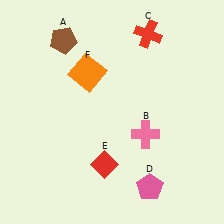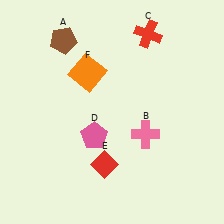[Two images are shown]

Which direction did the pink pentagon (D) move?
The pink pentagon (D) moved left.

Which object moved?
The pink pentagon (D) moved left.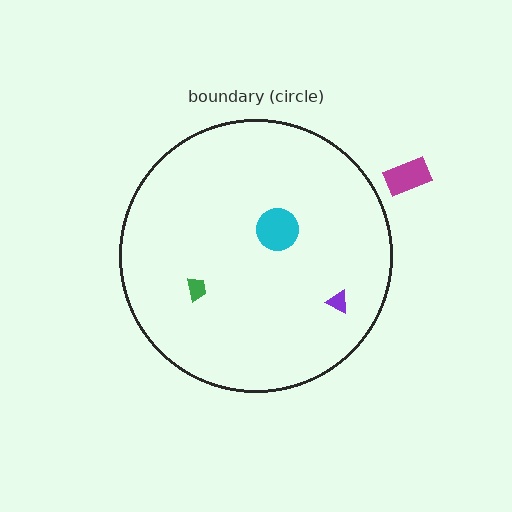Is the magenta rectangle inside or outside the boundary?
Outside.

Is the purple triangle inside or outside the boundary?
Inside.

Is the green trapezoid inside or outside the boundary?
Inside.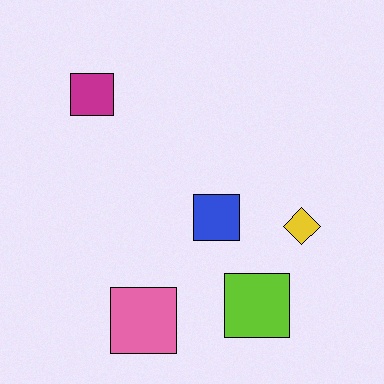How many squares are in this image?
There are 4 squares.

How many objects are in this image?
There are 5 objects.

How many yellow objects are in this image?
There is 1 yellow object.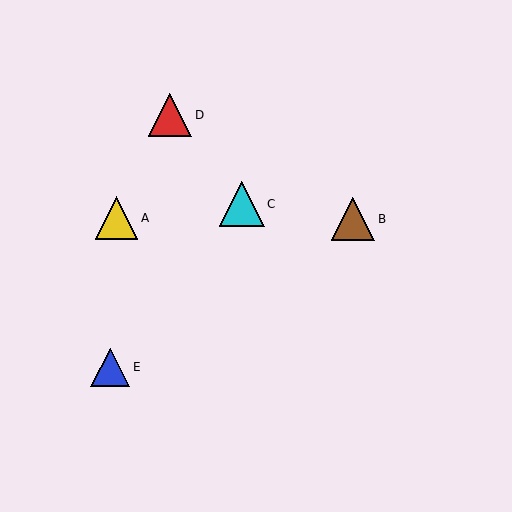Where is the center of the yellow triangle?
The center of the yellow triangle is at (117, 218).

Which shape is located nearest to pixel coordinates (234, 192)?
The cyan triangle (labeled C) at (242, 204) is nearest to that location.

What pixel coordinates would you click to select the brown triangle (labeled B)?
Click at (353, 219) to select the brown triangle B.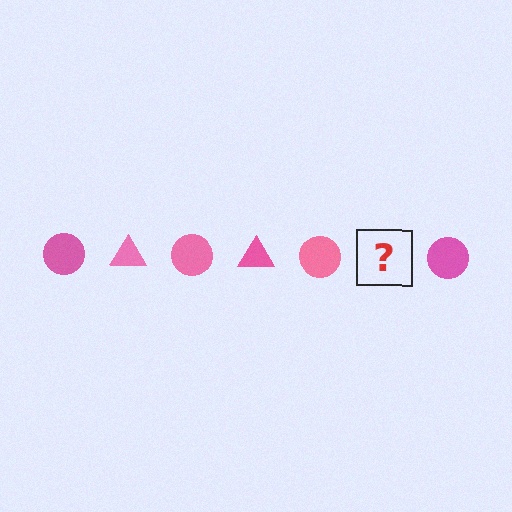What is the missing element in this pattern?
The missing element is a pink triangle.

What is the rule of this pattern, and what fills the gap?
The rule is that the pattern cycles through circle, triangle shapes in pink. The gap should be filled with a pink triangle.